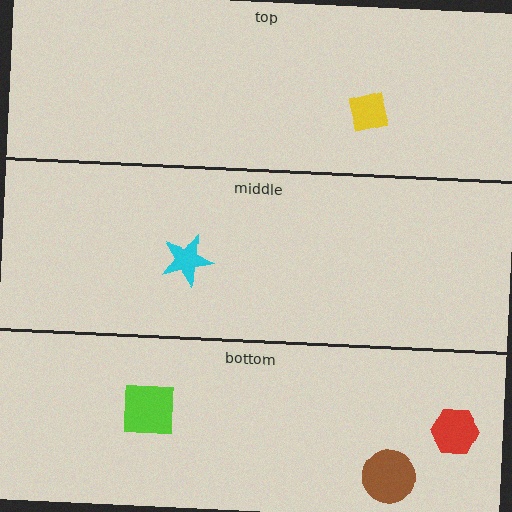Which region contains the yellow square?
The top region.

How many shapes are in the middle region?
1.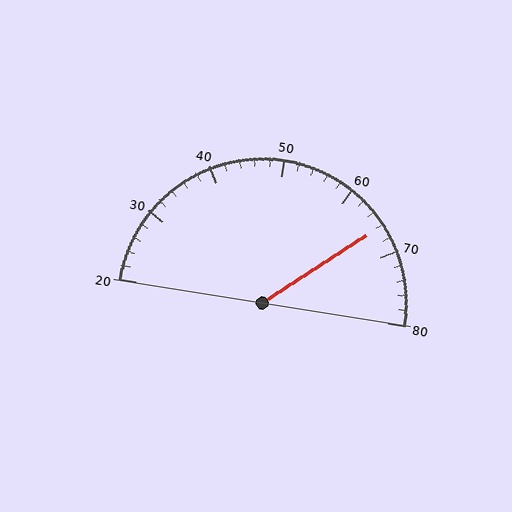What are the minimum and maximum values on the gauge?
The gauge ranges from 20 to 80.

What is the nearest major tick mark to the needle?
The nearest major tick mark is 70.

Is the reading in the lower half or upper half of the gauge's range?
The reading is in the upper half of the range (20 to 80).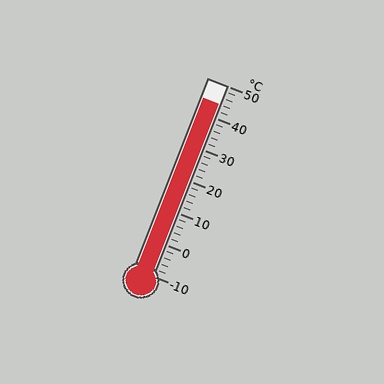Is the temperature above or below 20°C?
The temperature is above 20°C.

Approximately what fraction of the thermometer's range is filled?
The thermometer is filled to approximately 90% of its range.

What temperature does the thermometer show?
The thermometer shows approximately 44°C.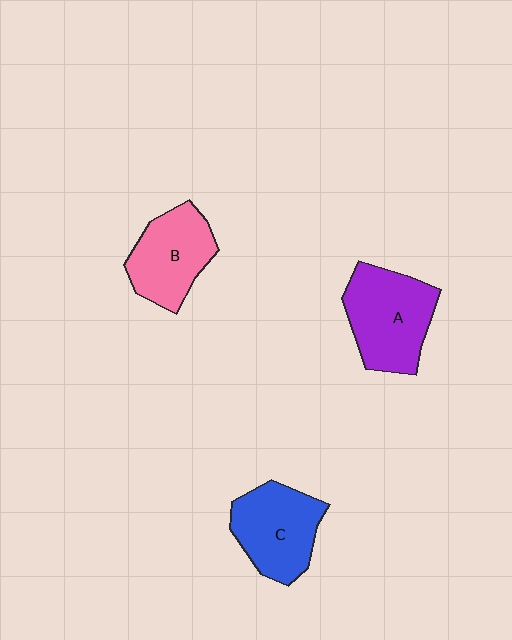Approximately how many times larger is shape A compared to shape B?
Approximately 1.2 times.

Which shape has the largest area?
Shape A (purple).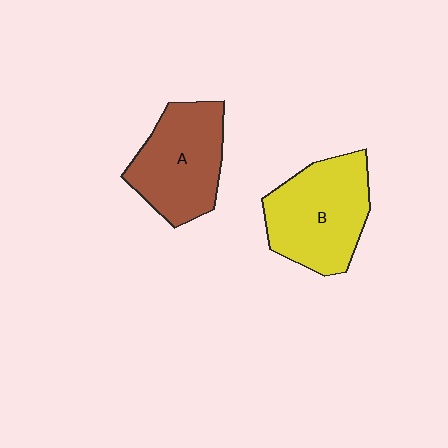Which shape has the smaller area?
Shape A (brown).